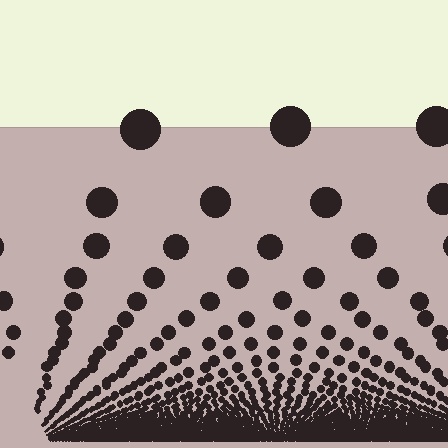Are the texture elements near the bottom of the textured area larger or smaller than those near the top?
Smaller. The gradient is inverted — elements near the bottom are smaller and denser.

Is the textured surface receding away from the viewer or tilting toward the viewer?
The surface appears to tilt toward the viewer. Texture elements get larger and sparser toward the top.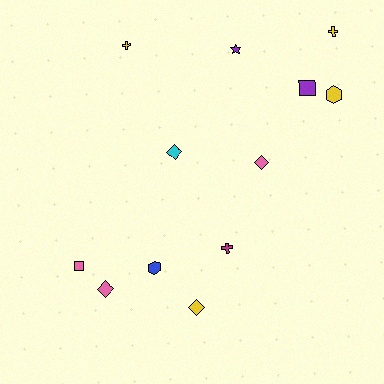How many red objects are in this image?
There are no red objects.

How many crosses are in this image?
There are 3 crosses.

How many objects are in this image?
There are 12 objects.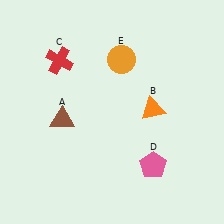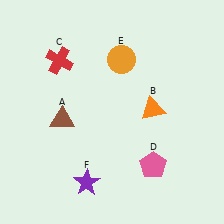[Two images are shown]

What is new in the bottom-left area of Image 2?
A purple star (F) was added in the bottom-left area of Image 2.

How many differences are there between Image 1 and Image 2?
There is 1 difference between the two images.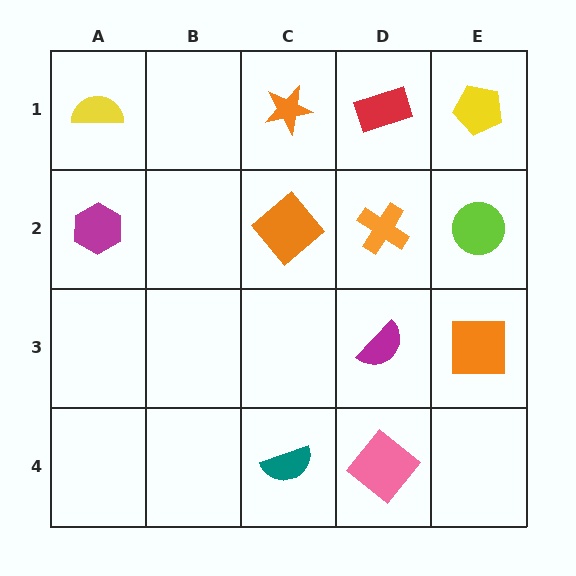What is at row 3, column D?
A magenta semicircle.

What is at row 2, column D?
An orange cross.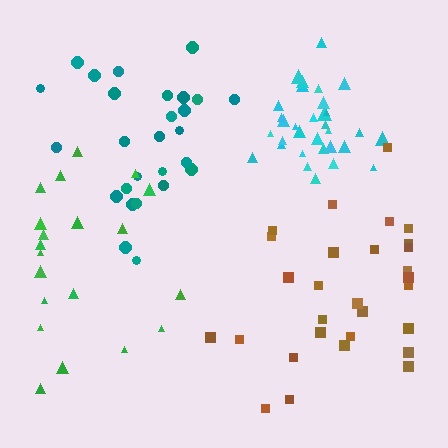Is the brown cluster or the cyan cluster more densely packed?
Cyan.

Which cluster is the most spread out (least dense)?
Green.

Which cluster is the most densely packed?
Cyan.